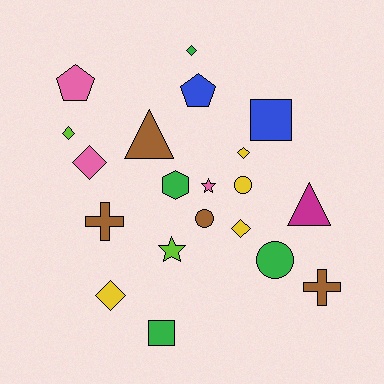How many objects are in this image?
There are 20 objects.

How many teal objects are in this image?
There are no teal objects.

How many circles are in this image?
There are 3 circles.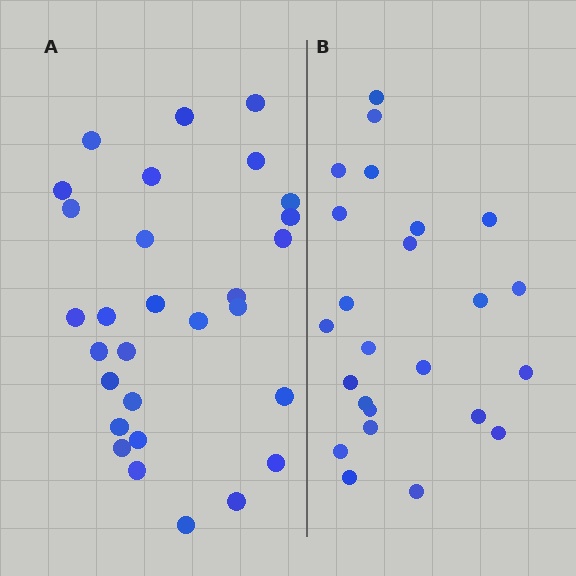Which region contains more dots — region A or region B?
Region A (the left region) has more dots.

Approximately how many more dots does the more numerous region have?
Region A has about 5 more dots than region B.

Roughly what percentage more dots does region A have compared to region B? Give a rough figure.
About 20% more.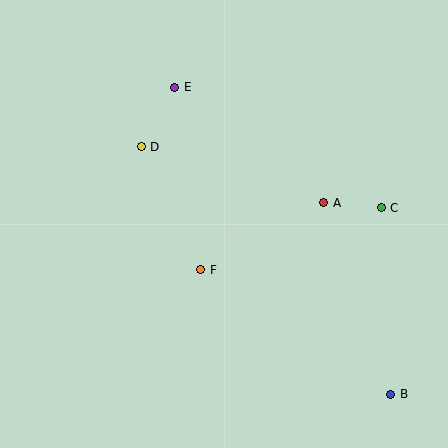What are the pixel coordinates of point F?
Point F is at (201, 270).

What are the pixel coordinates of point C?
Point C is at (381, 208).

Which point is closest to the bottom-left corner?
Point F is closest to the bottom-left corner.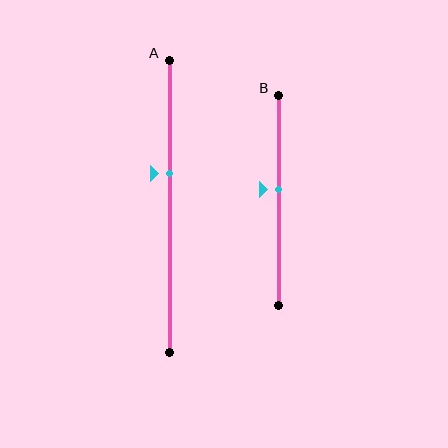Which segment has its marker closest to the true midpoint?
Segment B has its marker closest to the true midpoint.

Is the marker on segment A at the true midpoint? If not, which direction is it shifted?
No, the marker on segment A is shifted upward by about 11% of the segment length.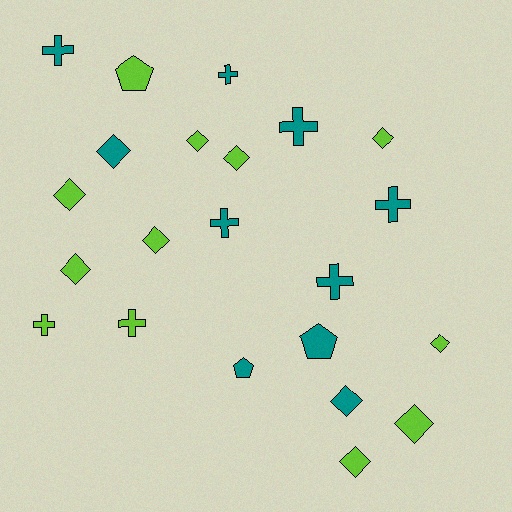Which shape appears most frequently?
Diamond, with 11 objects.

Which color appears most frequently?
Lime, with 12 objects.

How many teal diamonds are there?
There are 2 teal diamonds.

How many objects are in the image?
There are 22 objects.